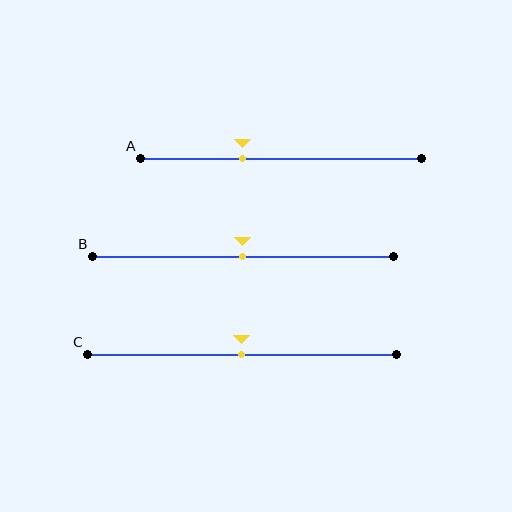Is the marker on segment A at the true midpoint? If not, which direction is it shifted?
No, the marker on segment A is shifted to the left by about 14% of the segment length.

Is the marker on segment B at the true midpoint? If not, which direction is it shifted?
Yes, the marker on segment B is at the true midpoint.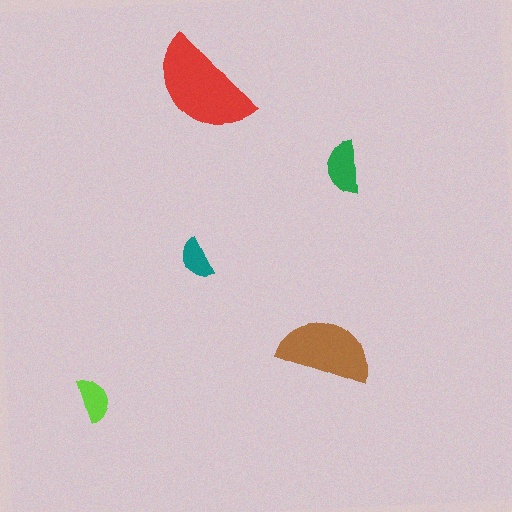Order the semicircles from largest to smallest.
the red one, the brown one, the green one, the lime one, the teal one.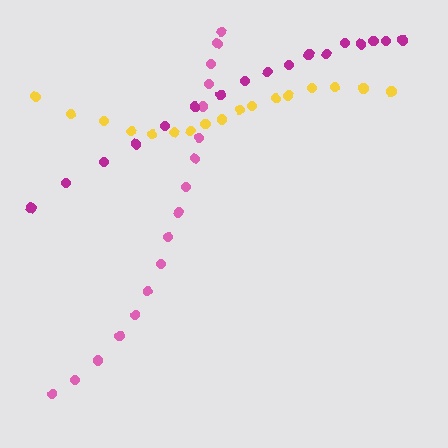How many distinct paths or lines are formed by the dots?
There are 3 distinct paths.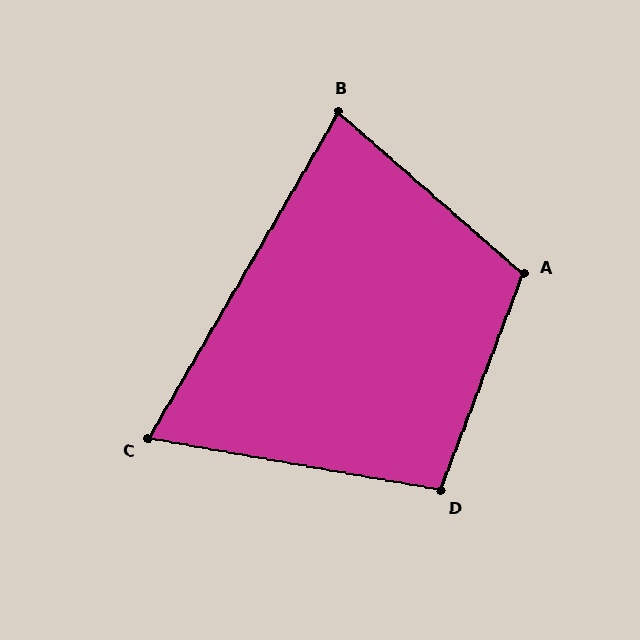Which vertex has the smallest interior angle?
C, at approximately 70 degrees.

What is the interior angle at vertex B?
Approximately 79 degrees (acute).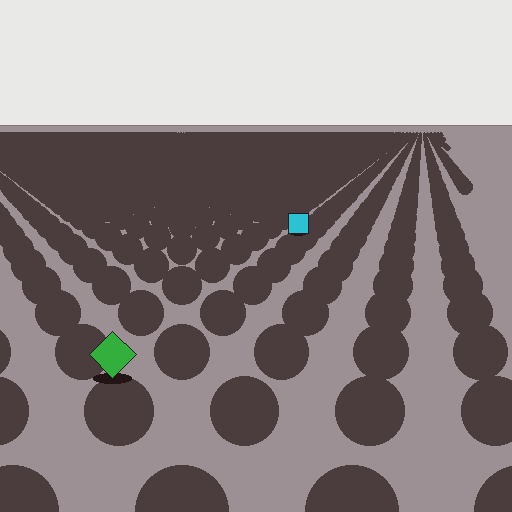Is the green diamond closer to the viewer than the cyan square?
Yes. The green diamond is closer — you can tell from the texture gradient: the ground texture is coarser near it.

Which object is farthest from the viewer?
The cyan square is farthest from the viewer. It appears smaller and the ground texture around it is denser.